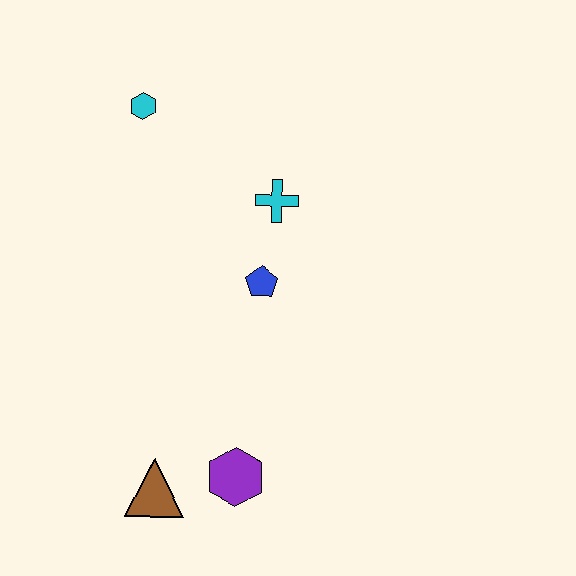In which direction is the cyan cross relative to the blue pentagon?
The cyan cross is above the blue pentagon.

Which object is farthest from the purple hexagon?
The cyan hexagon is farthest from the purple hexagon.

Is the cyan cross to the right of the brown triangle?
Yes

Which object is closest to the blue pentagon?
The cyan cross is closest to the blue pentagon.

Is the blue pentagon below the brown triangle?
No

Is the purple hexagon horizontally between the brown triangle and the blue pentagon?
Yes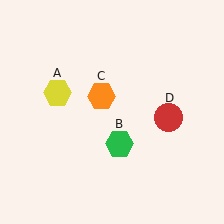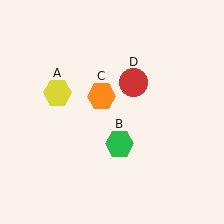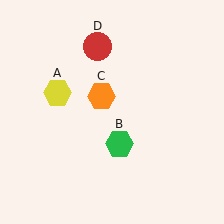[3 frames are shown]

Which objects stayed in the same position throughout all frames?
Yellow hexagon (object A) and green hexagon (object B) and orange hexagon (object C) remained stationary.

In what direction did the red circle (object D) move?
The red circle (object D) moved up and to the left.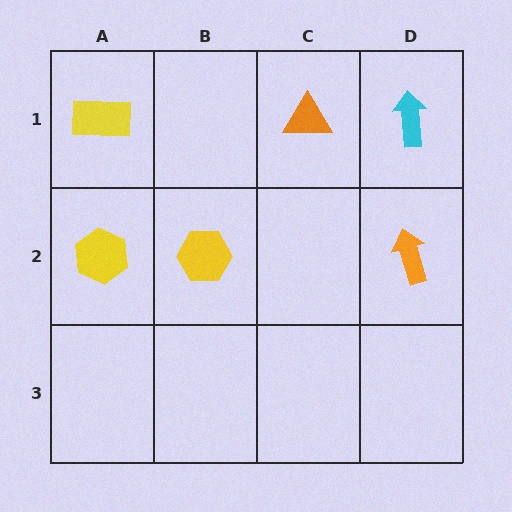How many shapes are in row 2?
3 shapes.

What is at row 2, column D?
An orange arrow.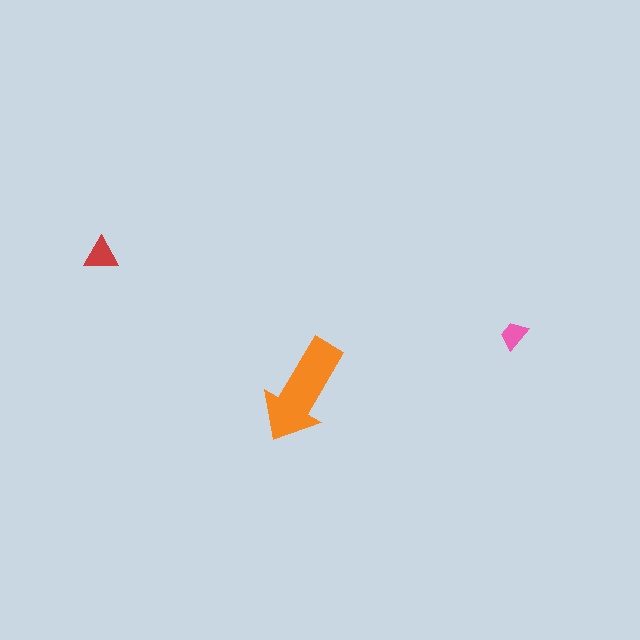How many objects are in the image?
There are 3 objects in the image.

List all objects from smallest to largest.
The pink trapezoid, the red triangle, the orange arrow.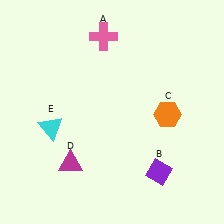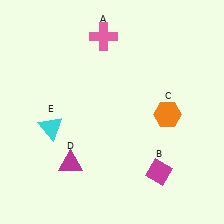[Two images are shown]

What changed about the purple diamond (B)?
In Image 1, B is purple. In Image 2, it changed to magenta.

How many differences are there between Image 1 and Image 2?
There is 1 difference between the two images.